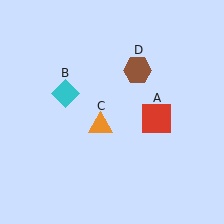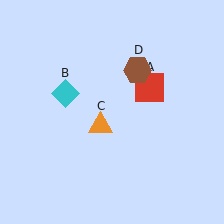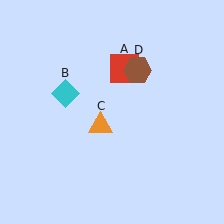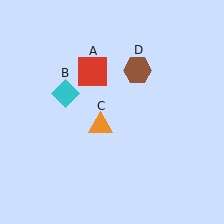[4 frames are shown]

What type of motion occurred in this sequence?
The red square (object A) rotated counterclockwise around the center of the scene.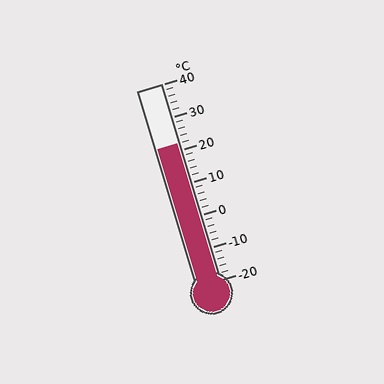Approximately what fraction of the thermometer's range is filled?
The thermometer is filled to approximately 70% of its range.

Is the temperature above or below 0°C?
The temperature is above 0°C.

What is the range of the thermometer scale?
The thermometer scale ranges from -20°C to 40°C.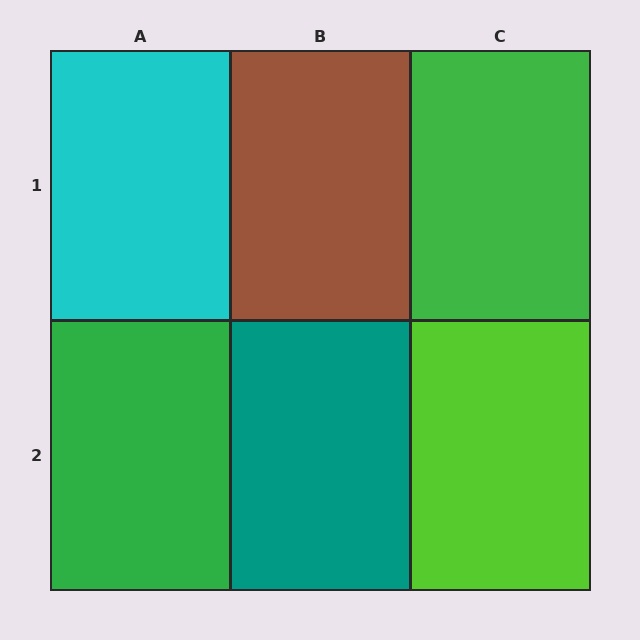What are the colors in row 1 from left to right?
Cyan, brown, green.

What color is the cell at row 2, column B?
Teal.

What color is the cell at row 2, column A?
Green.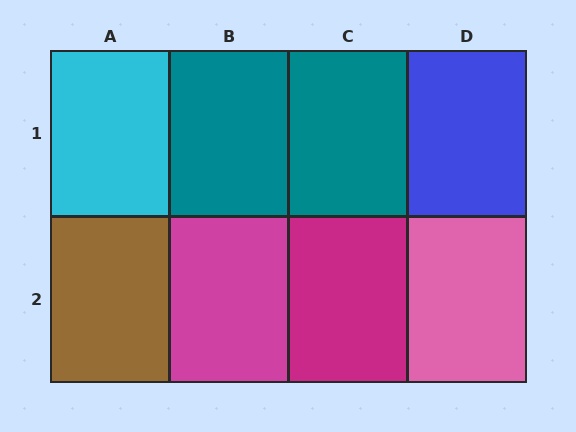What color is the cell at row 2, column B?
Magenta.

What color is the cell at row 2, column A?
Brown.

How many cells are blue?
1 cell is blue.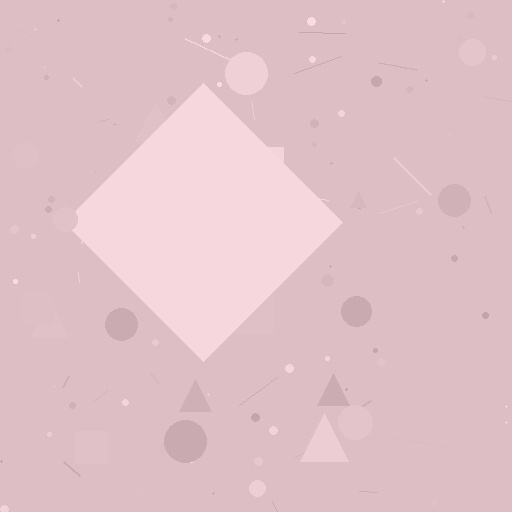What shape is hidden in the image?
A diamond is hidden in the image.